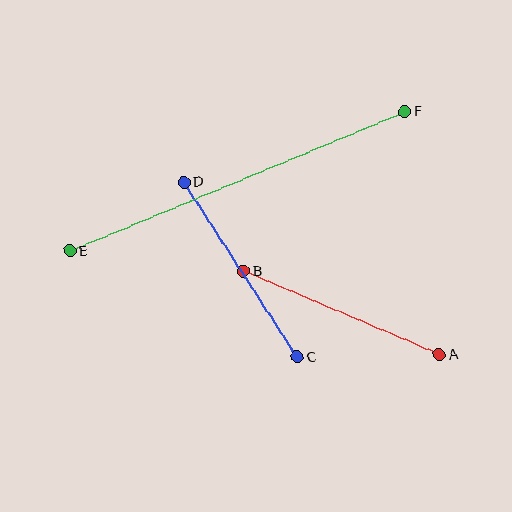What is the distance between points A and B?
The distance is approximately 213 pixels.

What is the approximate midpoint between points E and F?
The midpoint is at approximately (237, 181) pixels.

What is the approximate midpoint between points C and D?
The midpoint is at approximately (240, 270) pixels.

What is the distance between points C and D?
The distance is approximately 208 pixels.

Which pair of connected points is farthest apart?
Points E and F are farthest apart.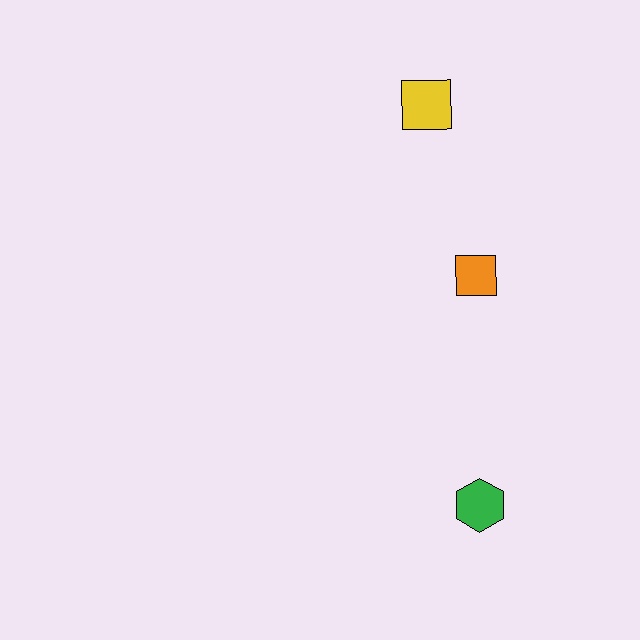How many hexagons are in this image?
There is 1 hexagon.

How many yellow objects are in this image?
There is 1 yellow object.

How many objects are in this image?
There are 3 objects.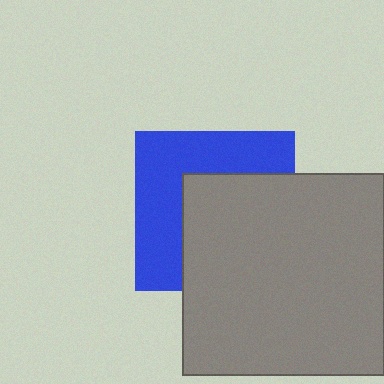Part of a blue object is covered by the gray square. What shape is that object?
It is a square.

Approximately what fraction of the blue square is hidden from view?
Roughly 53% of the blue square is hidden behind the gray square.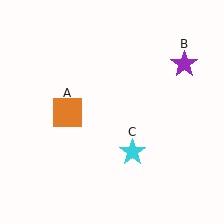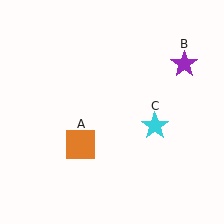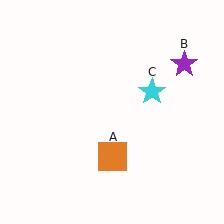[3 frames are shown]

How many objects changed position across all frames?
2 objects changed position: orange square (object A), cyan star (object C).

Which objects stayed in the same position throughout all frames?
Purple star (object B) remained stationary.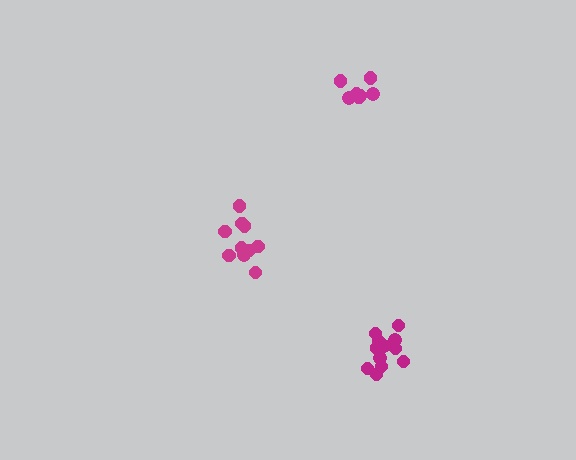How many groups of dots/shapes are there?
There are 3 groups.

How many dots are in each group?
Group 1: 13 dots, Group 2: 7 dots, Group 3: 10 dots (30 total).